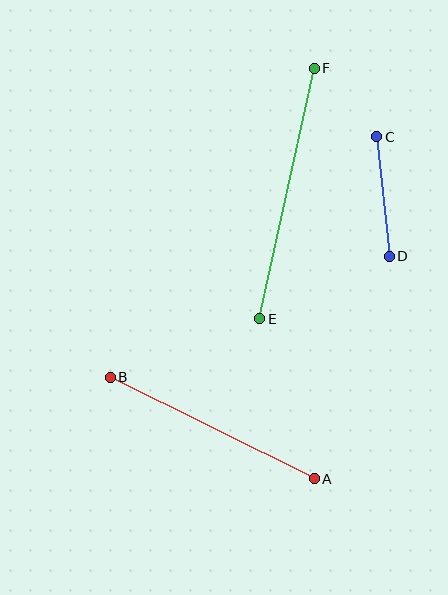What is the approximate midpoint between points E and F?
The midpoint is at approximately (287, 194) pixels.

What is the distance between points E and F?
The distance is approximately 257 pixels.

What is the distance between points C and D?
The distance is approximately 120 pixels.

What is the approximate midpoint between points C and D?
The midpoint is at approximately (383, 197) pixels.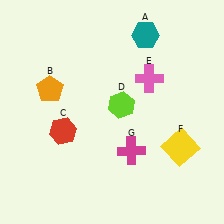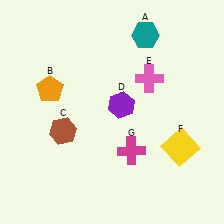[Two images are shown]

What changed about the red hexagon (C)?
In Image 1, C is red. In Image 2, it changed to brown.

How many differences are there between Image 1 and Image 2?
There are 2 differences between the two images.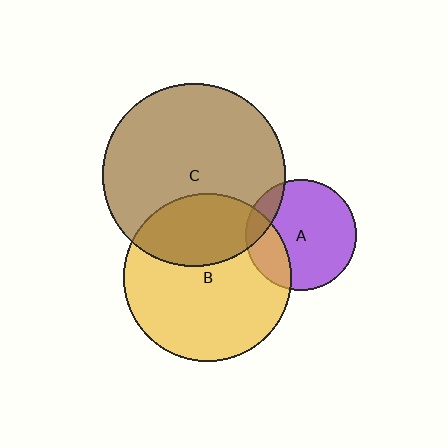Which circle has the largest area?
Circle C (brown).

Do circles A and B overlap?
Yes.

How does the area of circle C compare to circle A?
Approximately 2.7 times.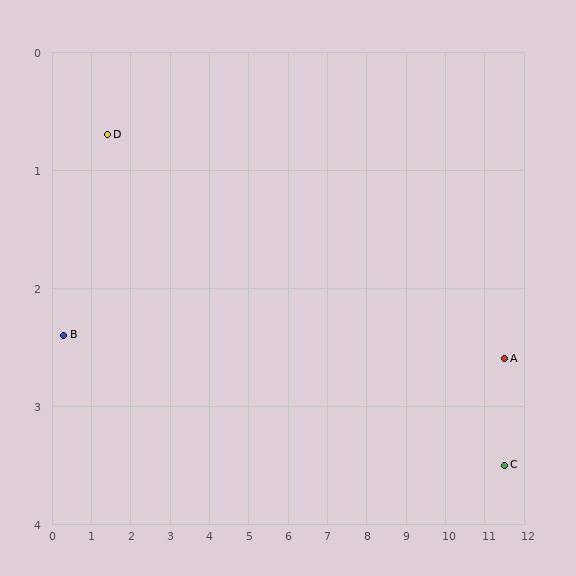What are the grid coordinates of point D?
Point D is at approximately (1.4, 0.7).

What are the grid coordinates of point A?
Point A is at approximately (11.5, 2.6).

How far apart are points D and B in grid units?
Points D and B are about 2.0 grid units apart.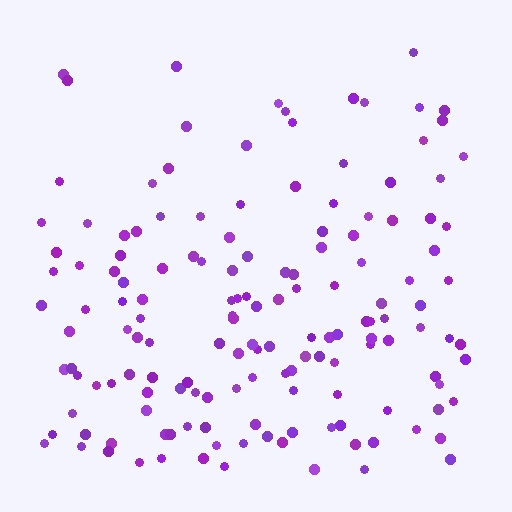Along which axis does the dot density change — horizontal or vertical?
Vertical.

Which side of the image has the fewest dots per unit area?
The top.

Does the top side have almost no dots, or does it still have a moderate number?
Still a moderate number, just noticeably fewer than the bottom.